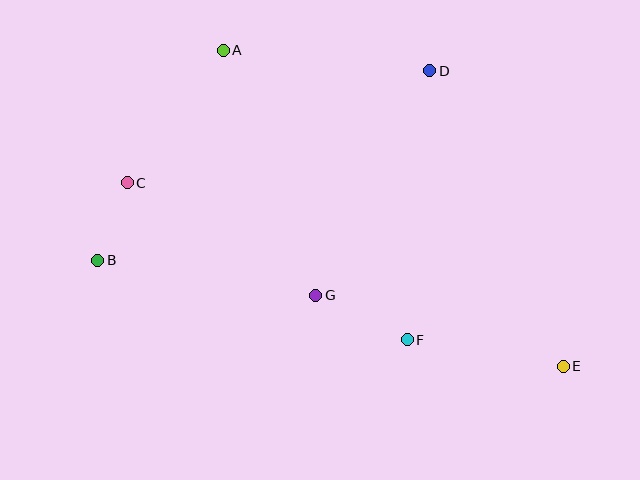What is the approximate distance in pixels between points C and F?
The distance between C and F is approximately 321 pixels.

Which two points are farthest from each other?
Points B and E are farthest from each other.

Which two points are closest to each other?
Points B and C are closest to each other.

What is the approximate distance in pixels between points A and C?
The distance between A and C is approximately 164 pixels.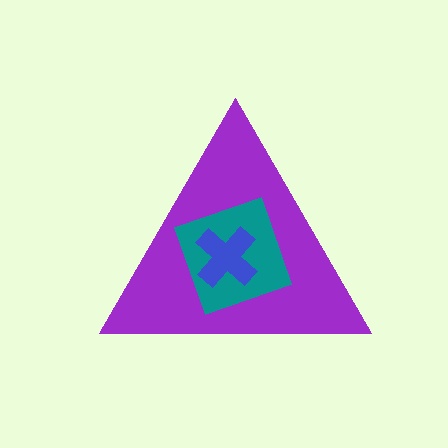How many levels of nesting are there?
3.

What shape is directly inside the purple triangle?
The teal square.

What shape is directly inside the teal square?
The blue cross.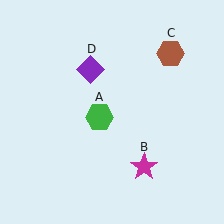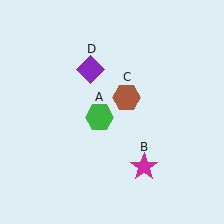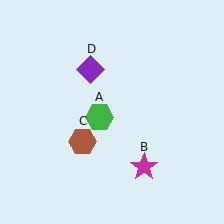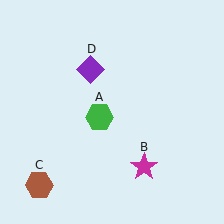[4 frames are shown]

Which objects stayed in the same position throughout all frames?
Green hexagon (object A) and magenta star (object B) and purple diamond (object D) remained stationary.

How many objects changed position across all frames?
1 object changed position: brown hexagon (object C).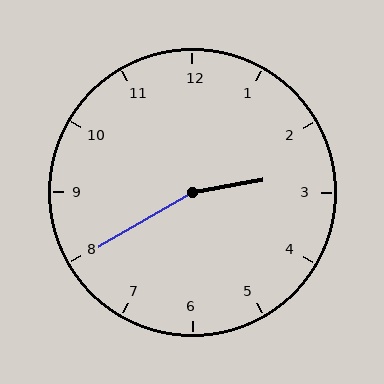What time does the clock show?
2:40.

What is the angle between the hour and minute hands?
Approximately 160 degrees.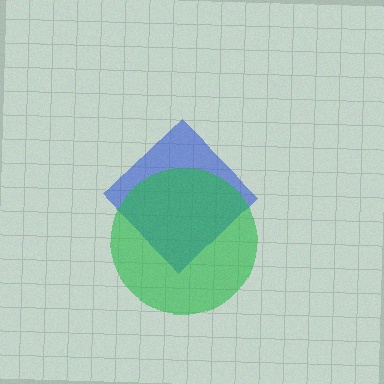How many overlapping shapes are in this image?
There are 2 overlapping shapes in the image.